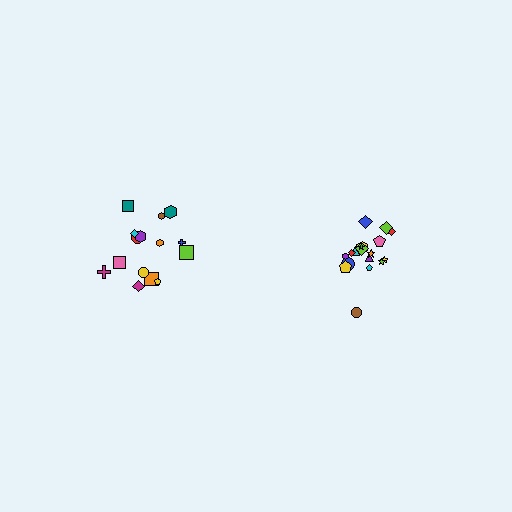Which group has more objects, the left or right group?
The right group.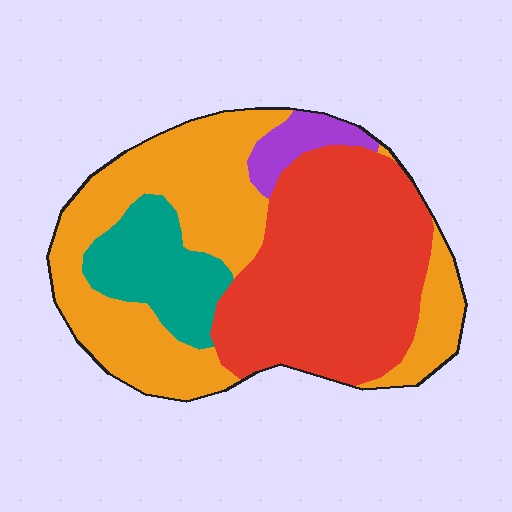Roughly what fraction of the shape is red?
Red takes up between a quarter and a half of the shape.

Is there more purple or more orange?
Orange.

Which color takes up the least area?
Purple, at roughly 5%.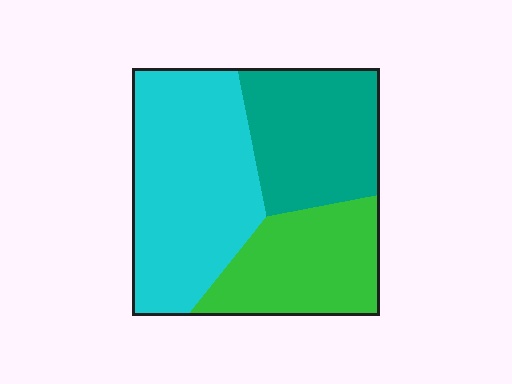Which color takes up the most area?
Cyan, at roughly 45%.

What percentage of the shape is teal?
Teal covers about 30% of the shape.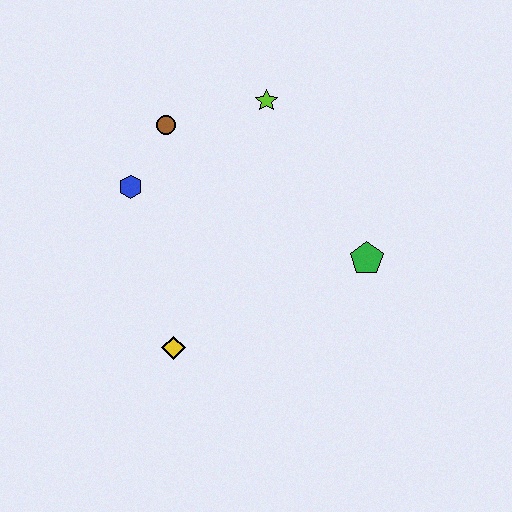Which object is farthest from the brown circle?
The green pentagon is farthest from the brown circle.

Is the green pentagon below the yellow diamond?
No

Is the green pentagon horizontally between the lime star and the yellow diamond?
No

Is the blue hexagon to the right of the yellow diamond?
No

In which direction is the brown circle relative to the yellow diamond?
The brown circle is above the yellow diamond.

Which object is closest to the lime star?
The brown circle is closest to the lime star.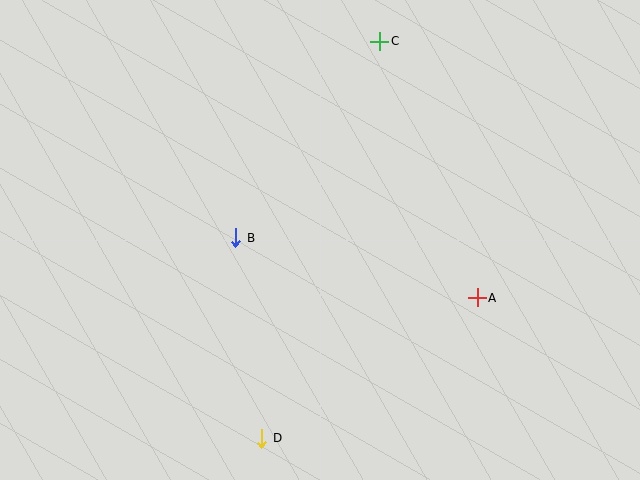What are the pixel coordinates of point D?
Point D is at (262, 438).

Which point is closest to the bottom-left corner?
Point D is closest to the bottom-left corner.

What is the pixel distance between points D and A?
The distance between D and A is 257 pixels.